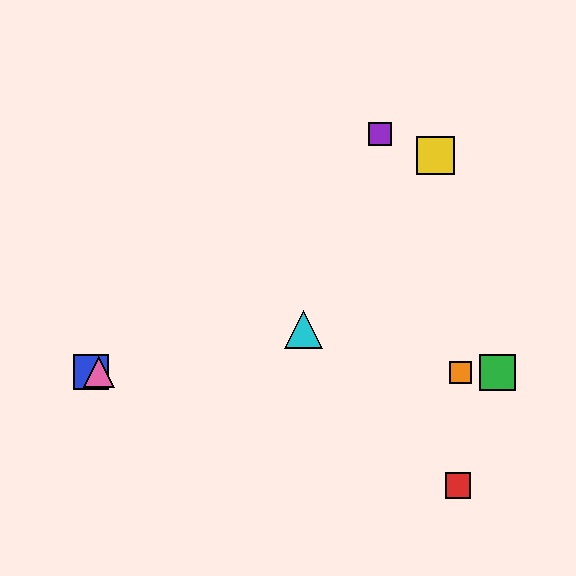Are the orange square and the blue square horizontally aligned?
Yes, both are at y≈372.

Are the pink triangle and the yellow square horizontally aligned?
No, the pink triangle is at y≈372 and the yellow square is at y≈155.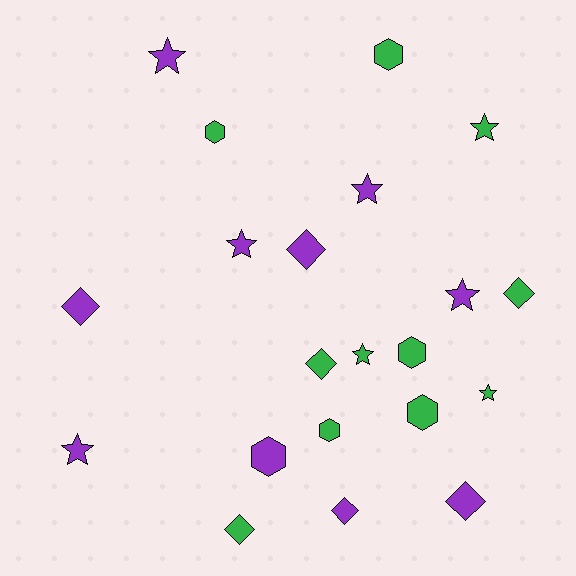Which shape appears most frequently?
Star, with 8 objects.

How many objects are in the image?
There are 21 objects.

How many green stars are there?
There are 3 green stars.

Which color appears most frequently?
Green, with 11 objects.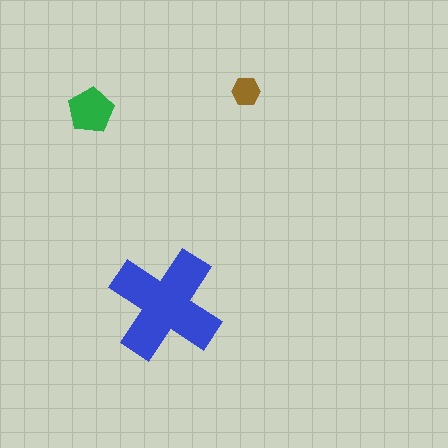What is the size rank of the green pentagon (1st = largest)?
2nd.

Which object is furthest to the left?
The green pentagon is leftmost.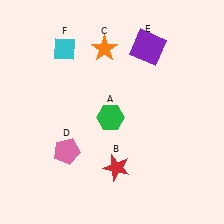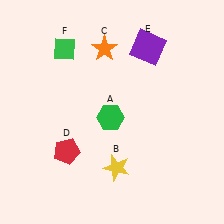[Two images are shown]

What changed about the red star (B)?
In Image 1, B is red. In Image 2, it changed to yellow.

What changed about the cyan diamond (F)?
In Image 1, F is cyan. In Image 2, it changed to green.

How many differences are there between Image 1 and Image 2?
There are 3 differences between the two images.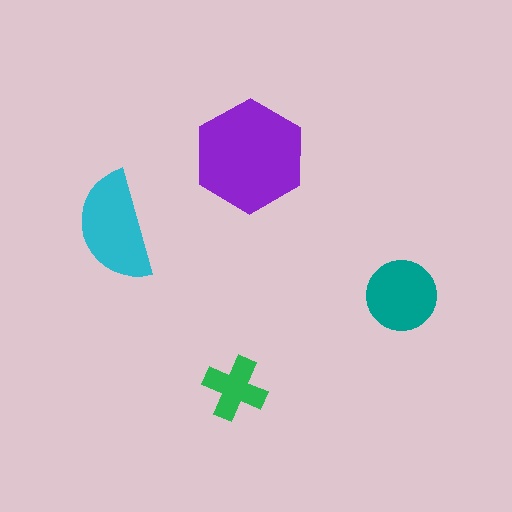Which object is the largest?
The purple hexagon.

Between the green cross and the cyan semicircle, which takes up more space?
The cyan semicircle.